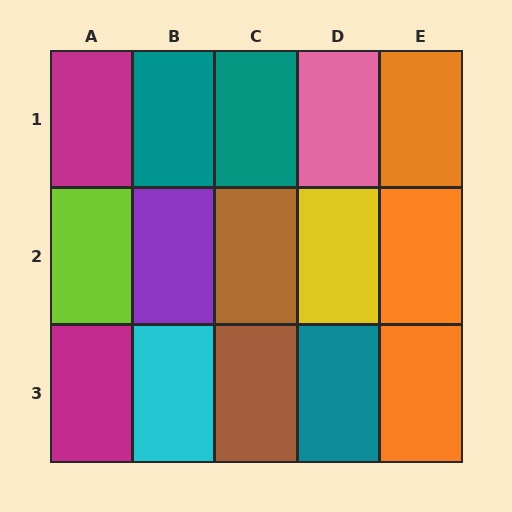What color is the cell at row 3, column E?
Orange.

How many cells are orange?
3 cells are orange.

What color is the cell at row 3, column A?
Magenta.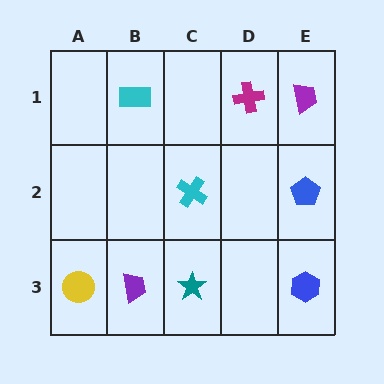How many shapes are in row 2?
2 shapes.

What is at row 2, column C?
A cyan cross.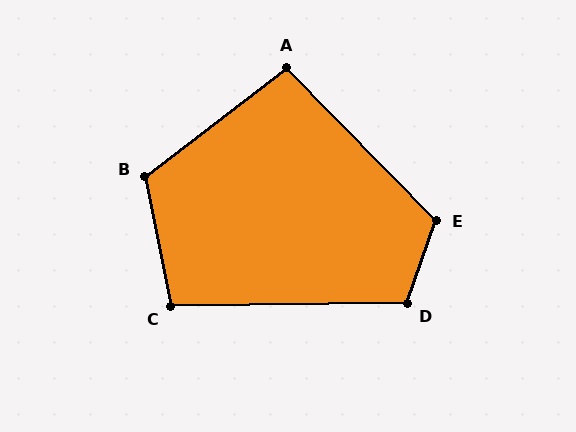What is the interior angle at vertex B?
Approximately 116 degrees (obtuse).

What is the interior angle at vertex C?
Approximately 100 degrees (obtuse).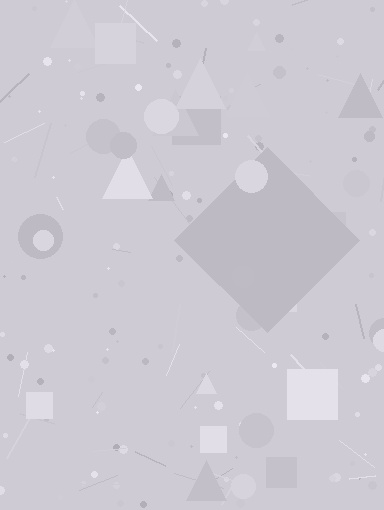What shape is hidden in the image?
A diamond is hidden in the image.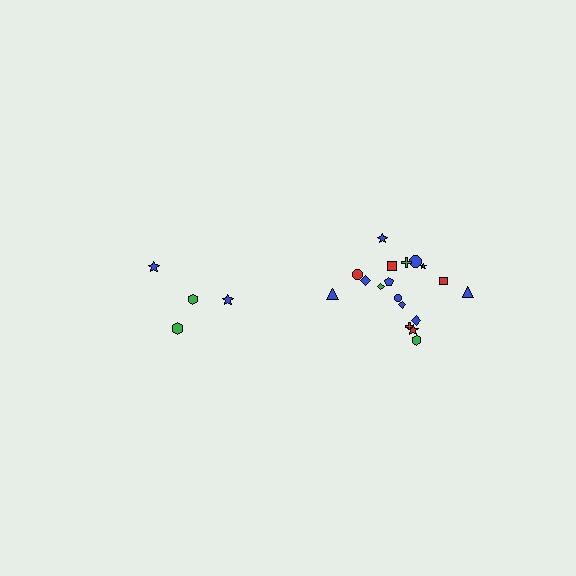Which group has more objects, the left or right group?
The right group.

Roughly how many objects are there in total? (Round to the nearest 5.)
Roughly 20 objects in total.